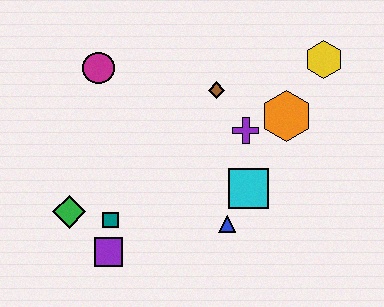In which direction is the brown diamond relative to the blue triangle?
The brown diamond is above the blue triangle.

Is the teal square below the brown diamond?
Yes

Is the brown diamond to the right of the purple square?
Yes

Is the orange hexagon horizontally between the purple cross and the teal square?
No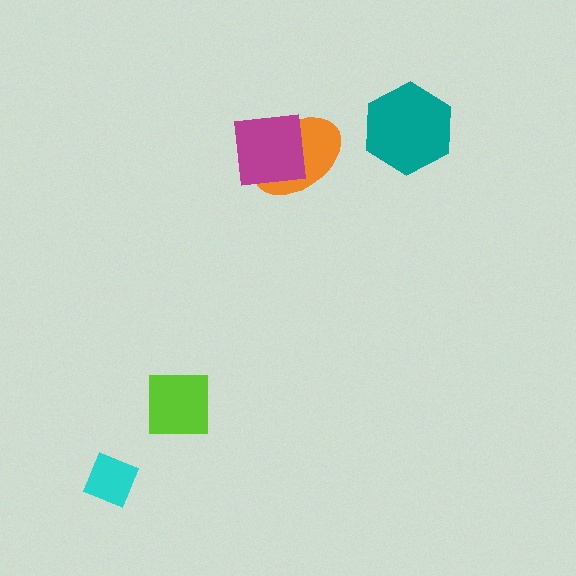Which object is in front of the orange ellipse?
The magenta square is in front of the orange ellipse.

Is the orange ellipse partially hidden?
Yes, it is partially covered by another shape.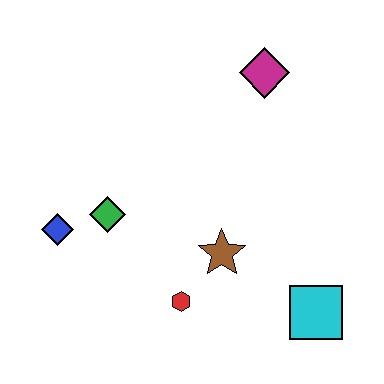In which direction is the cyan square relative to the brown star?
The cyan square is to the right of the brown star.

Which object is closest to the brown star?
The red hexagon is closest to the brown star.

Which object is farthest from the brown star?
The magenta diamond is farthest from the brown star.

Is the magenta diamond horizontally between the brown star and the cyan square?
Yes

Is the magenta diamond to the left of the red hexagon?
No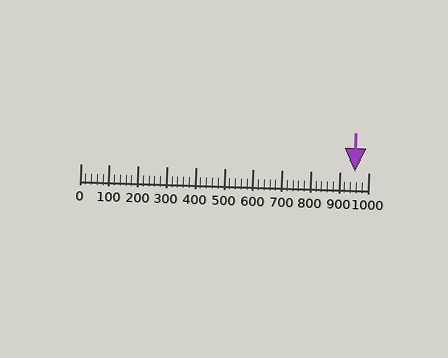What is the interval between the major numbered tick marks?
The major tick marks are spaced 100 units apart.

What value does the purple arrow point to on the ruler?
The purple arrow points to approximately 953.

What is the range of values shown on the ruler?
The ruler shows values from 0 to 1000.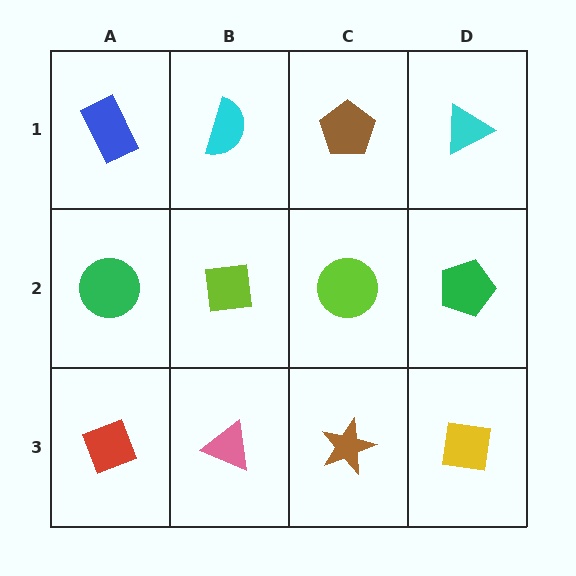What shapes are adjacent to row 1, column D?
A green pentagon (row 2, column D), a brown pentagon (row 1, column C).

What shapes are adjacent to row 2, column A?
A blue rectangle (row 1, column A), a red diamond (row 3, column A), a lime square (row 2, column B).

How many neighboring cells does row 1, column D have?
2.